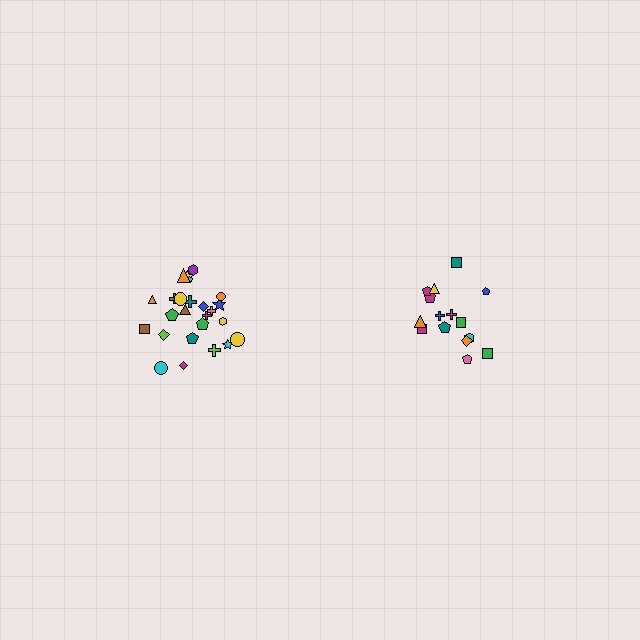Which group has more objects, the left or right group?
The left group.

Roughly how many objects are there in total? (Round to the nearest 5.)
Roughly 40 objects in total.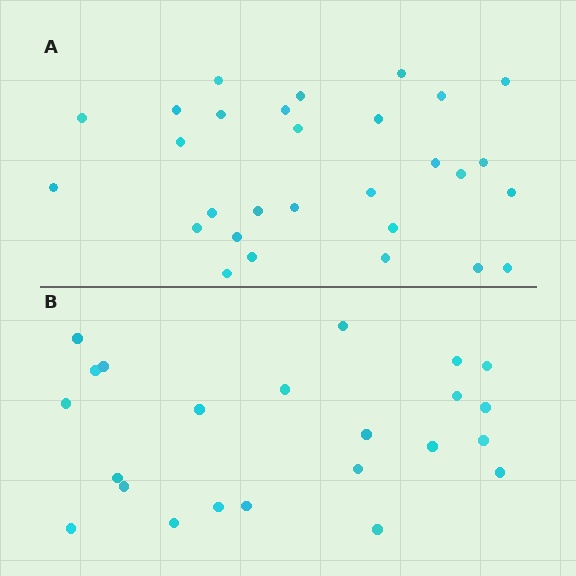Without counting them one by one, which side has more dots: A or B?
Region A (the top region) has more dots.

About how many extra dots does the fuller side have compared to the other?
Region A has about 6 more dots than region B.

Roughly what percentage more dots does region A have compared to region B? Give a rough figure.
About 25% more.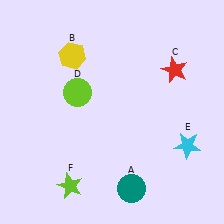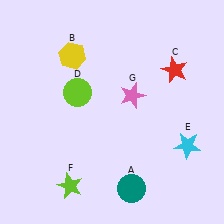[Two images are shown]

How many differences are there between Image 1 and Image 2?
There is 1 difference between the two images.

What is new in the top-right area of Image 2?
A pink star (G) was added in the top-right area of Image 2.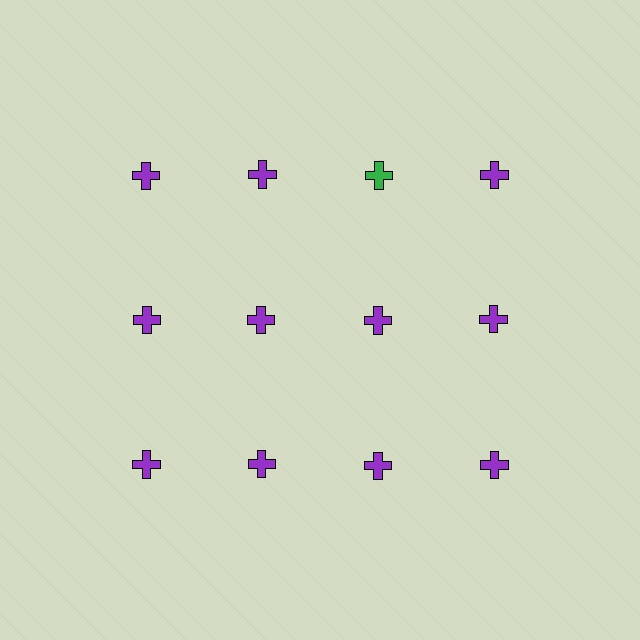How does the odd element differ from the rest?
It has a different color: green instead of purple.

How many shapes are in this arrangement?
There are 12 shapes arranged in a grid pattern.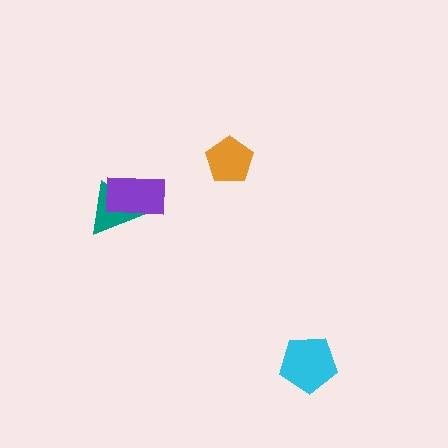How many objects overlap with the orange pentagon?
0 objects overlap with the orange pentagon.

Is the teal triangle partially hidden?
Yes, it is partially covered by another shape.